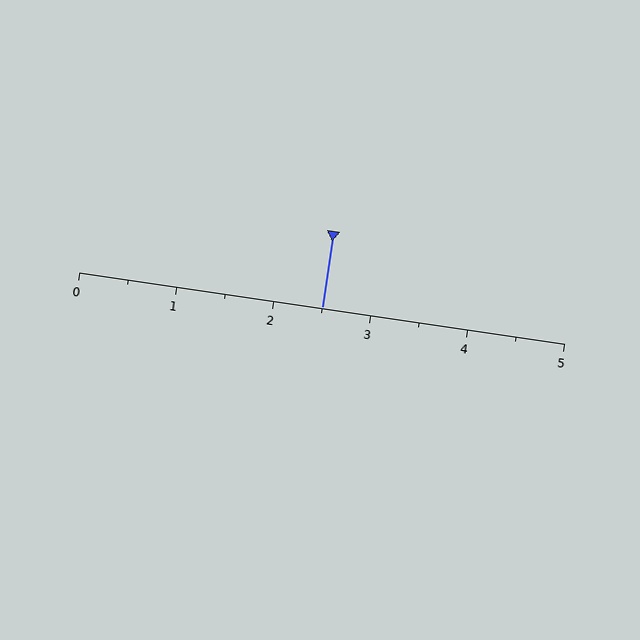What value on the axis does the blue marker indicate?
The marker indicates approximately 2.5.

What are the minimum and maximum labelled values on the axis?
The axis runs from 0 to 5.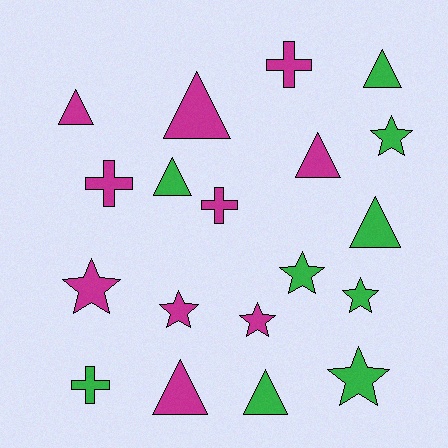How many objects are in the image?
There are 19 objects.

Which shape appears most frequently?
Triangle, with 8 objects.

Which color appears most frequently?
Magenta, with 10 objects.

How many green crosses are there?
There is 1 green cross.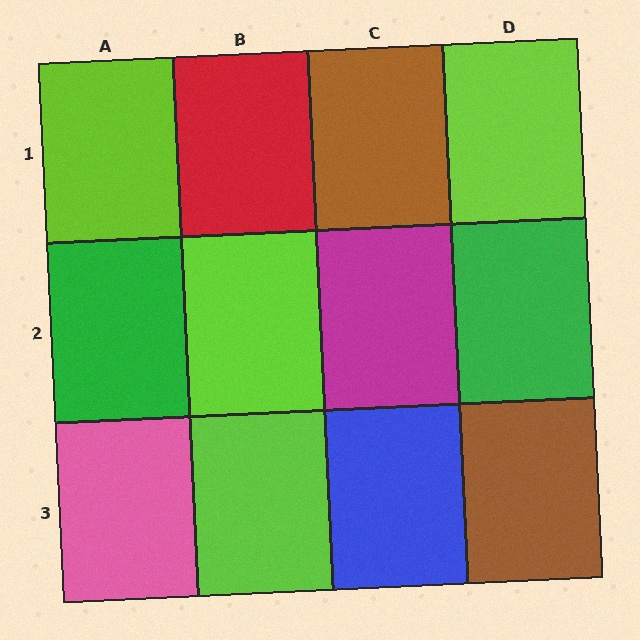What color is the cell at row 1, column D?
Lime.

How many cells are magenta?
1 cell is magenta.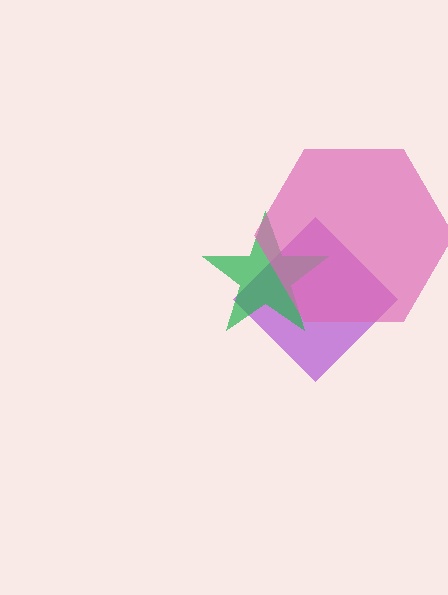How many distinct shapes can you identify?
There are 3 distinct shapes: a purple diamond, a green star, a pink hexagon.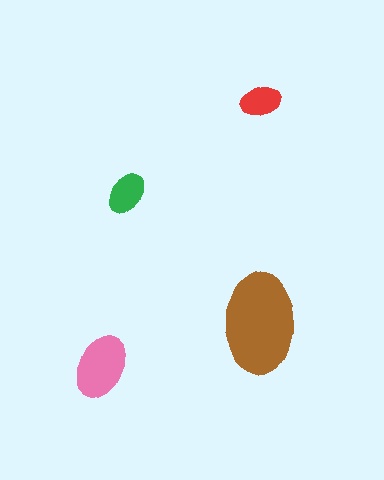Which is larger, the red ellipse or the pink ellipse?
The pink one.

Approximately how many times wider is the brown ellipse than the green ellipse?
About 2.5 times wider.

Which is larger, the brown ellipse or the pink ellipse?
The brown one.